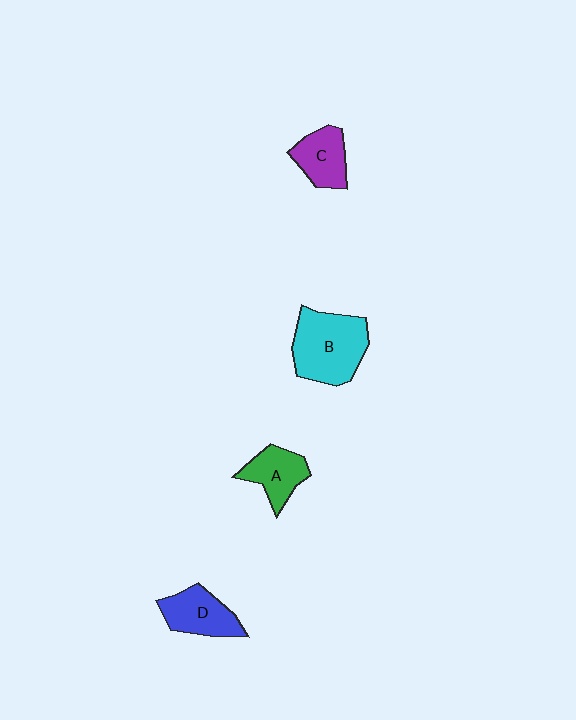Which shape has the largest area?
Shape B (cyan).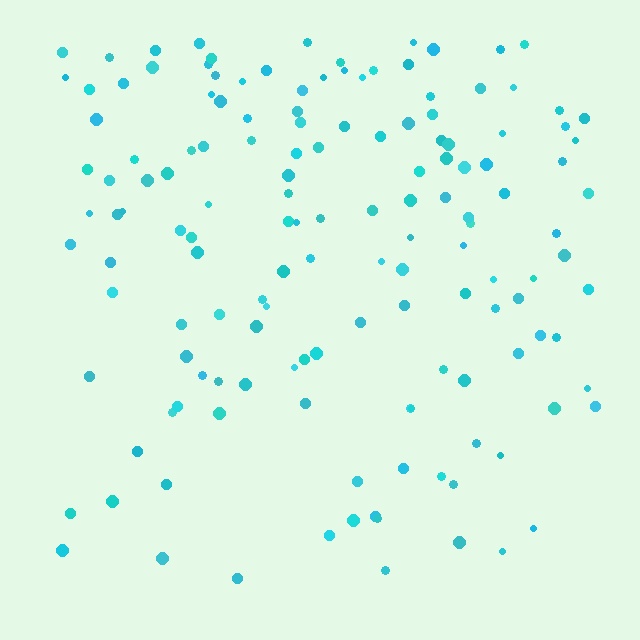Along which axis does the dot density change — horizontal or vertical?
Vertical.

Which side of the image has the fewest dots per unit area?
The bottom.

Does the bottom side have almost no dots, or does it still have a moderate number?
Still a moderate number, just noticeably fewer than the top.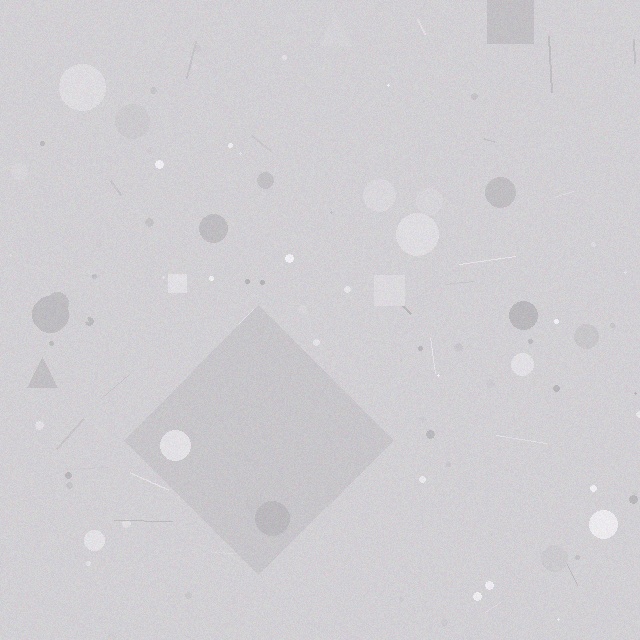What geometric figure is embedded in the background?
A diamond is embedded in the background.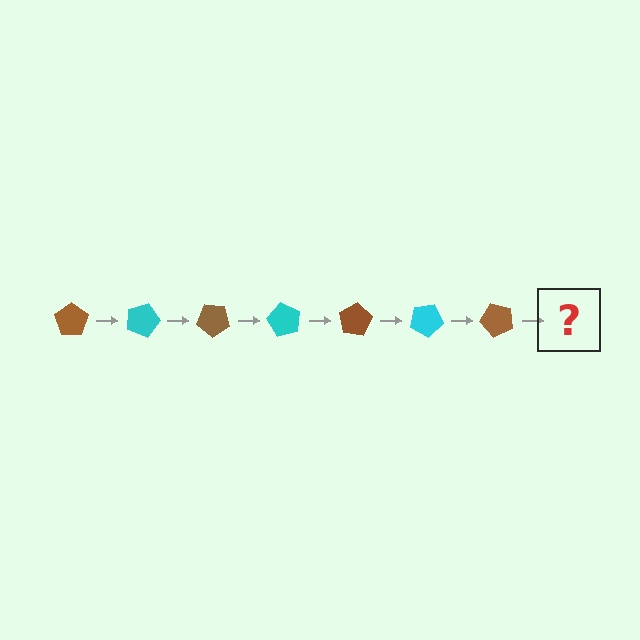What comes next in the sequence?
The next element should be a cyan pentagon, rotated 140 degrees from the start.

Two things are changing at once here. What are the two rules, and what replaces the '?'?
The two rules are that it rotates 20 degrees each step and the color cycles through brown and cyan. The '?' should be a cyan pentagon, rotated 140 degrees from the start.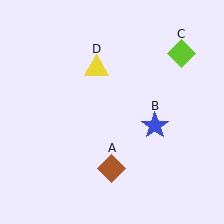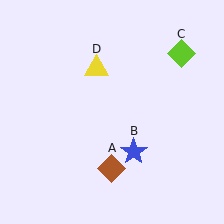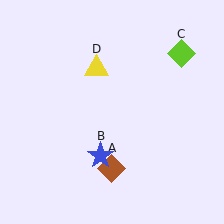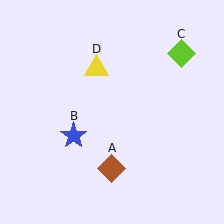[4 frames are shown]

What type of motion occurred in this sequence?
The blue star (object B) rotated clockwise around the center of the scene.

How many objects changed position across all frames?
1 object changed position: blue star (object B).